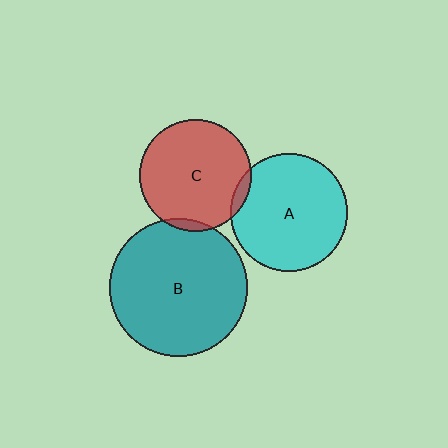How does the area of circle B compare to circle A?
Approximately 1.4 times.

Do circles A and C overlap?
Yes.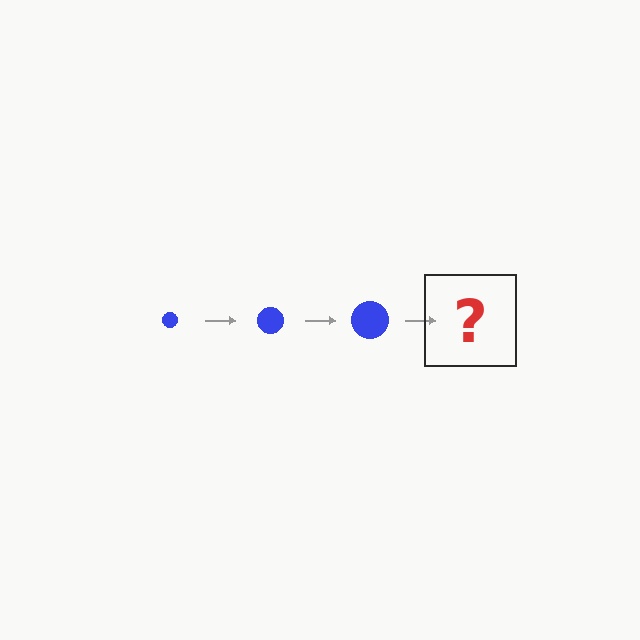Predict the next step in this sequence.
The next step is a blue circle, larger than the previous one.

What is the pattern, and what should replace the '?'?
The pattern is that the circle gets progressively larger each step. The '?' should be a blue circle, larger than the previous one.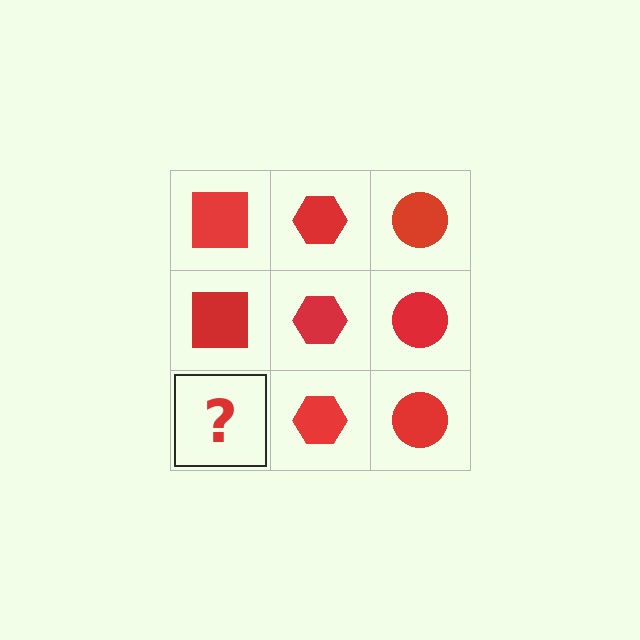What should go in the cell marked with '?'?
The missing cell should contain a red square.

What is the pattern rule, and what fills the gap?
The rule is that each column has a consistent shape. The gap should be filled with a red square.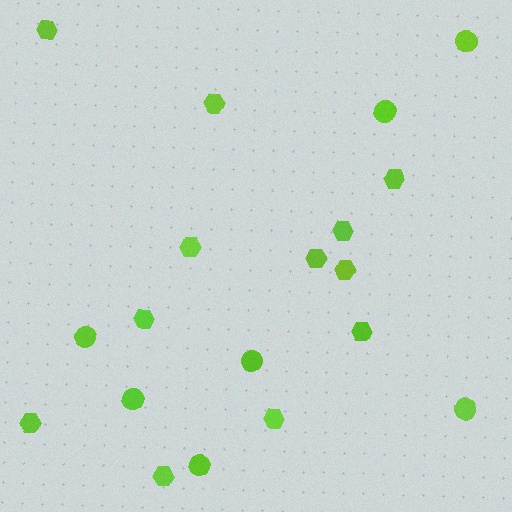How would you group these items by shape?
There are 2 groups: one group of circles (7) and one group of hexagons (12).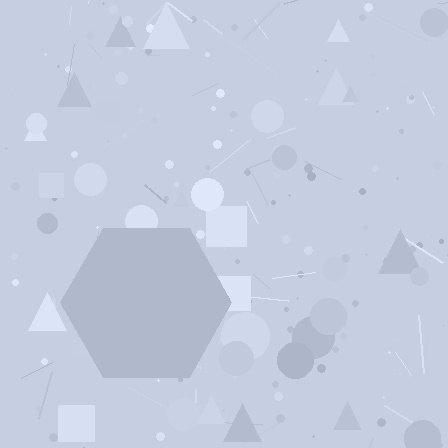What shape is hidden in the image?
A hexagon is hidden in the image.